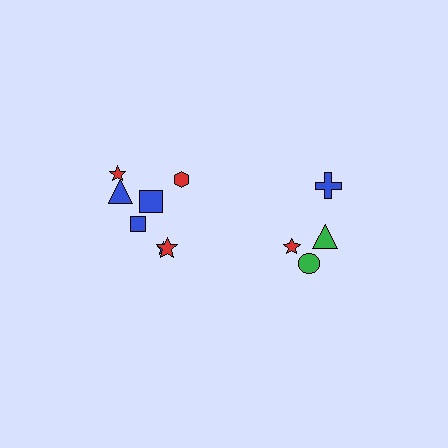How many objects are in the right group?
There are 4 objects.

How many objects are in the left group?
There are 7 objects.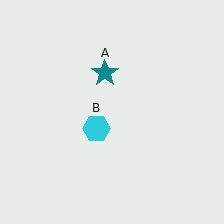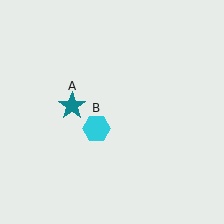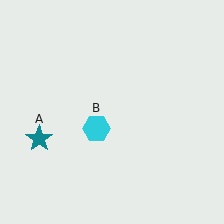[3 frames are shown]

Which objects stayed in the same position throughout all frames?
Cyan hexagon (object B) remained stationary.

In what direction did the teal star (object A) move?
The teal star (object A) moved down and to the left.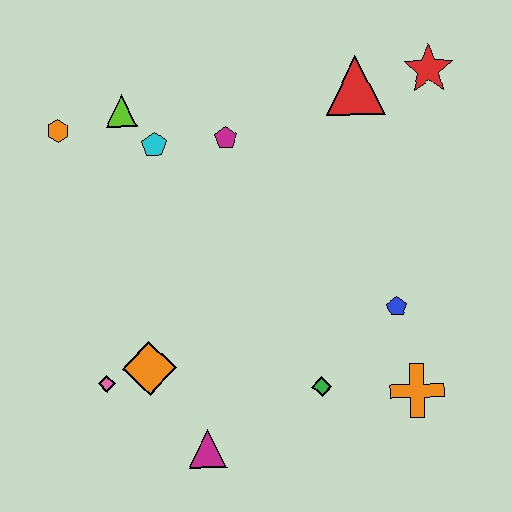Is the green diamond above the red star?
No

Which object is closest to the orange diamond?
The pink diamond is closest to the orange diamond.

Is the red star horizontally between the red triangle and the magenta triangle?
No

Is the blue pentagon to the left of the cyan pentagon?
No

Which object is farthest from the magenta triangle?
The red star is farthest from the magenta triangle.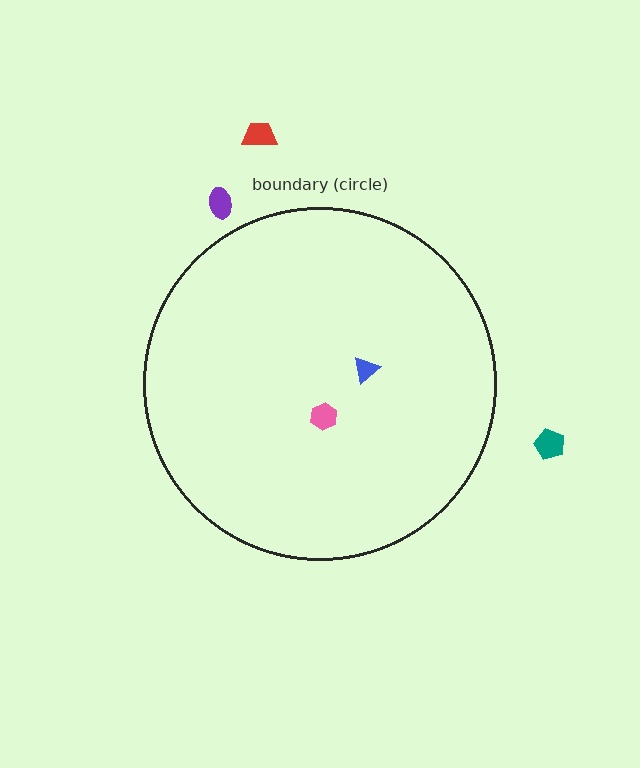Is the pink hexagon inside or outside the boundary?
Inside.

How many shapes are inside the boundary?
2 inside, 3 outside.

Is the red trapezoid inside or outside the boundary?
Outside.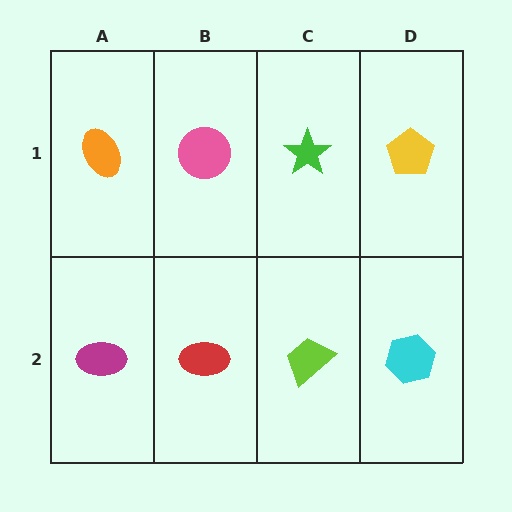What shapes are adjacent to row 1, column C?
A lime trapezoid (row 2, column C), a pink circle (row 1, column B), a yellow pentagon (row 1, column D).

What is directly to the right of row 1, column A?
A pink circle.